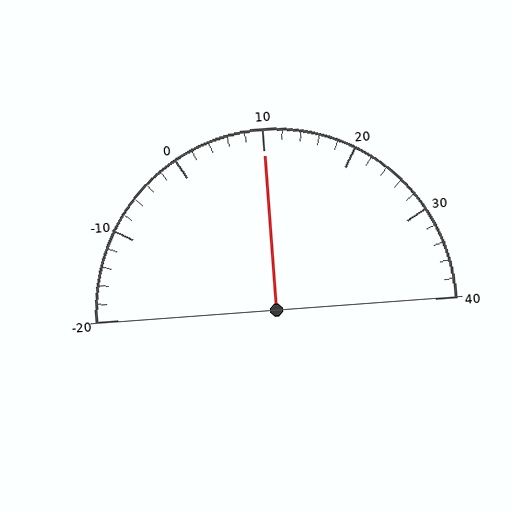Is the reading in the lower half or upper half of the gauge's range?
The reading is in the upper half of the range (-20 to 40).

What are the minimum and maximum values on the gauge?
The gauge ranges from -20 to 40.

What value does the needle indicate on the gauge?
The needle indicates approximately 10.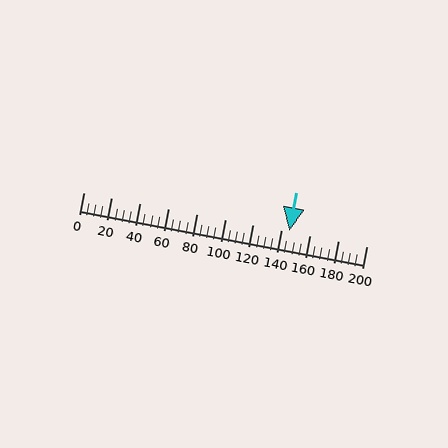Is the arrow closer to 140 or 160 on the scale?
The arrow is closer to 140.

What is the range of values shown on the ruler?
The ruler shows values from 0 to 200.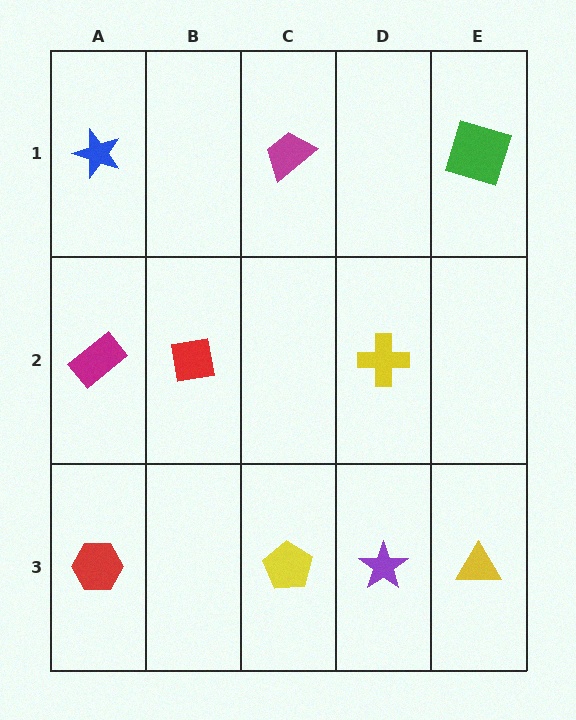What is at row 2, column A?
A magenta rectangle.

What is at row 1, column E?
A green square.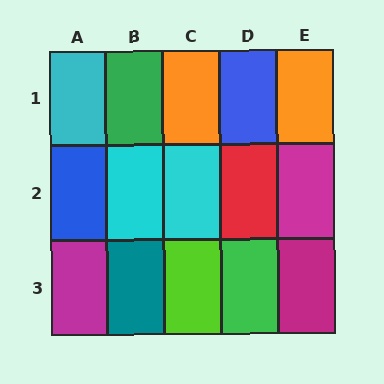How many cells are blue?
2 cells are blue.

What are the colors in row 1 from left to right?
Cyan, green, orange, blue, orange.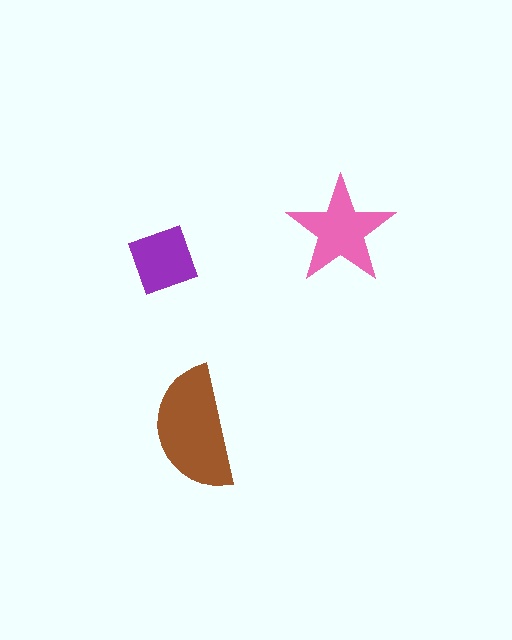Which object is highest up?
The pink star is topmost.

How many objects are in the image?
There are 3 objects in the image.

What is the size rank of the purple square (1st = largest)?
3rd.